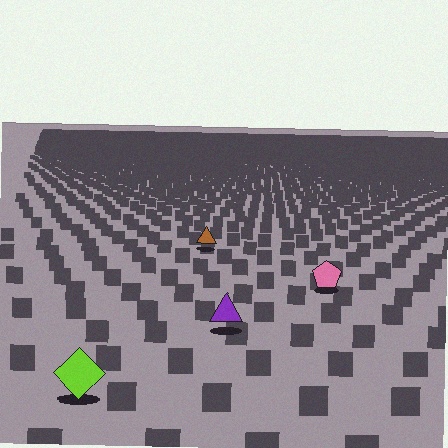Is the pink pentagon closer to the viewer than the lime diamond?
No. The lime diamond is closer — you can tell from the texture gradient: the ground texture is coarser near it.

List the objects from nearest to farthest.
From nearest to farthest: the lime diamond, the purple triangle, the pink pentagon, the brown triangle.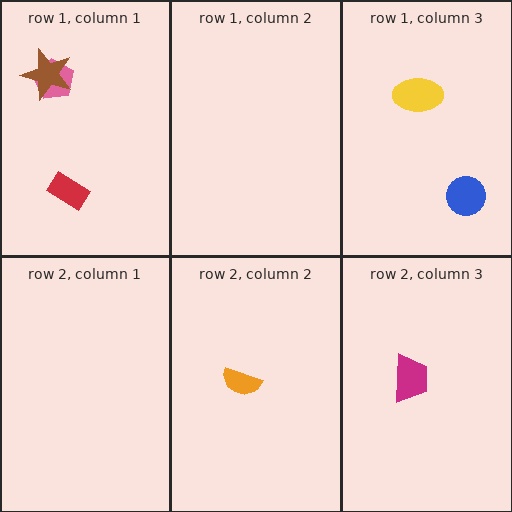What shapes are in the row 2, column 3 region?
The magenta trapezoid.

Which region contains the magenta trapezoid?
The row 2, column 3 region.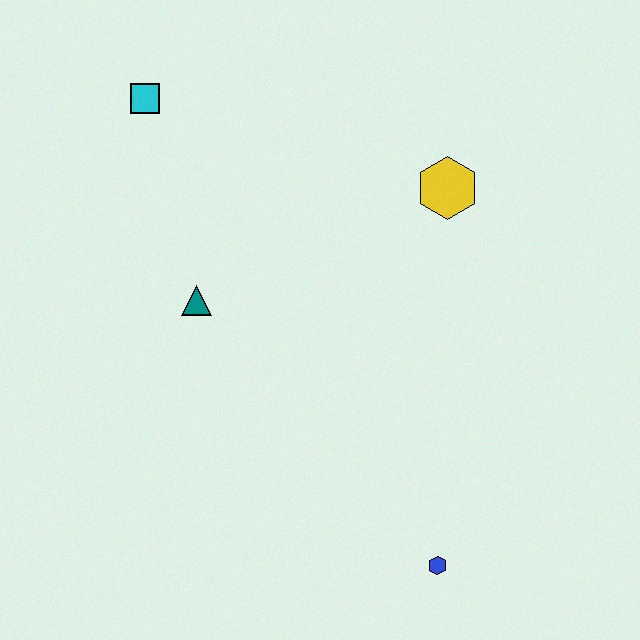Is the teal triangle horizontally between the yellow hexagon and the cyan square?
Yes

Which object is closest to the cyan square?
The teal triangle is closest to the cyan square.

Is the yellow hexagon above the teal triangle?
Yes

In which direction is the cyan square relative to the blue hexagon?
The cyan square is above the blue hexagon.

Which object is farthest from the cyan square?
The blue hexagon is farthest from the cyan square.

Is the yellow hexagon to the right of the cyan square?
Yes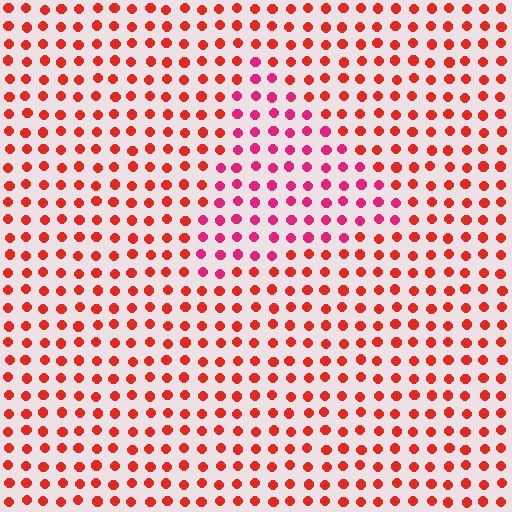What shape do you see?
I see a triangle.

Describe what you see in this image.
The image is filled with small red elements in a uniform arrangement. A triangle-shaped region is visible where the elements are tinted to a slightly different hue, forming a subtle color boundary.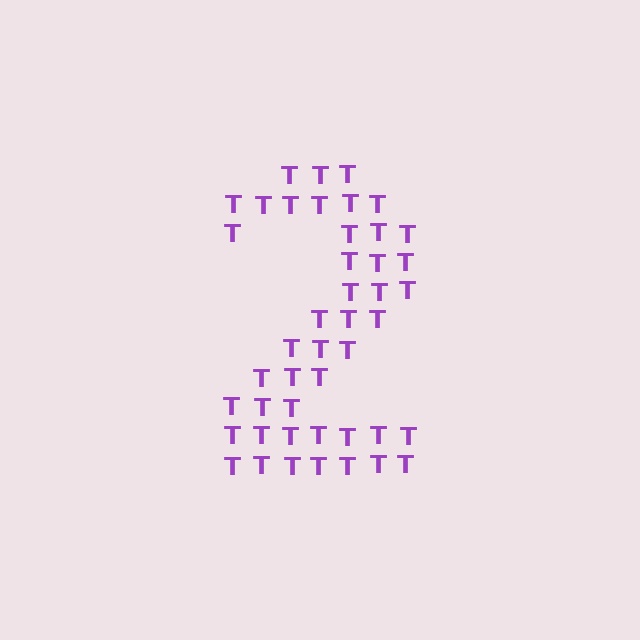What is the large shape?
The large shape is the digit 2.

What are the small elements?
The small elements are letter T's.